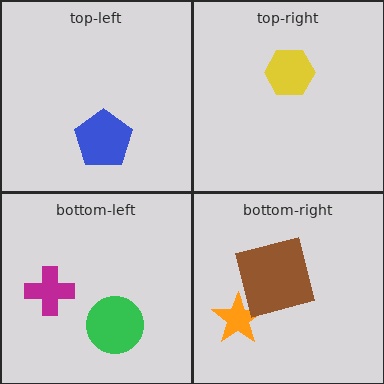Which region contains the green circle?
The bottom-left region.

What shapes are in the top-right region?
The yellow hexagon.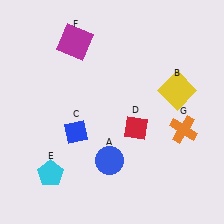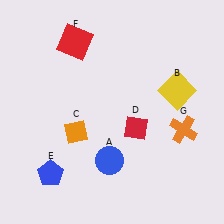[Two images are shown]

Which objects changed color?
C changed from blue to orange. E changed from cyan to blue. F changed from magenta to red.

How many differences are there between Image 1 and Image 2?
There are 3 differences between the two images.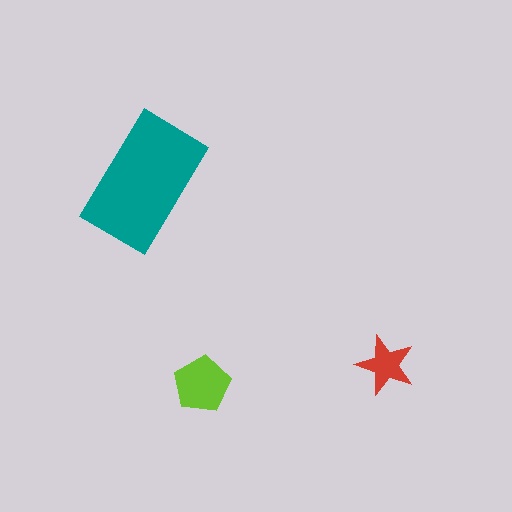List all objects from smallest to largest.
The red star, the lime pentagon, the teal rectangle.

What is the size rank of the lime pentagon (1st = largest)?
2nd.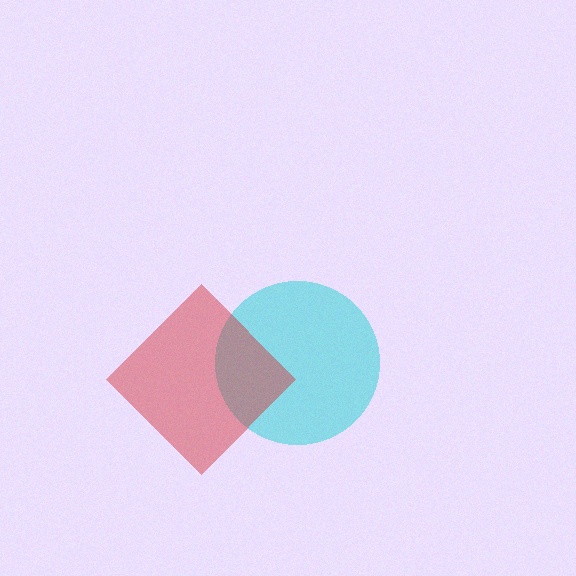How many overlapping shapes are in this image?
There are 2 overlapping shapes in the image.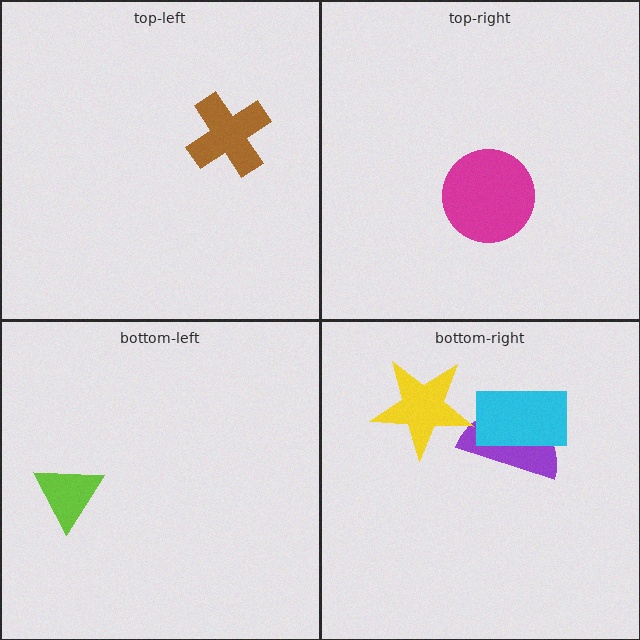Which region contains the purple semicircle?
The bottom-right region.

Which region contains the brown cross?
The top-left region.